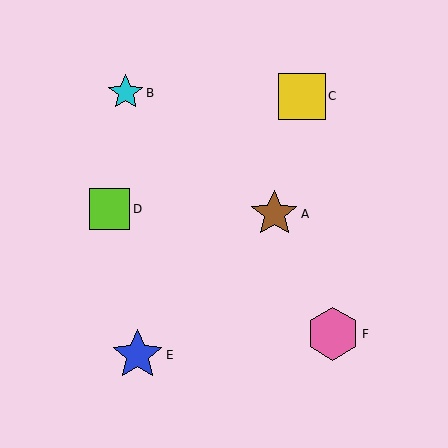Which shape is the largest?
The pink hexagon (labeled F) is the largest.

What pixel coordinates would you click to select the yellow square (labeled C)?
Click at (302, 96) to select the yellow square C.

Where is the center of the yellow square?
The center of the yellow square is at (302, 96).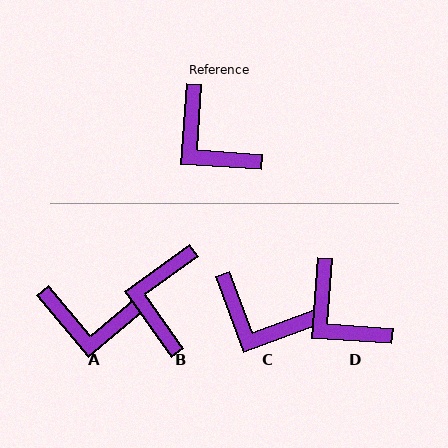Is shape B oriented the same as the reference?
No, it is off by about 50 degrees.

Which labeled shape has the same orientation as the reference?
D.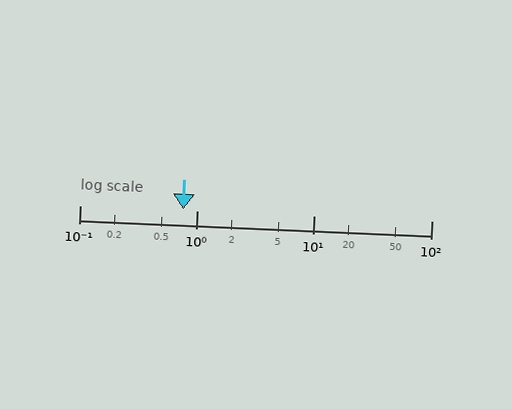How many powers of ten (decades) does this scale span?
The scale spans 3 decades, from 0.1 to 100.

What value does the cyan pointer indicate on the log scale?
The pointer indicates approximately 0.76.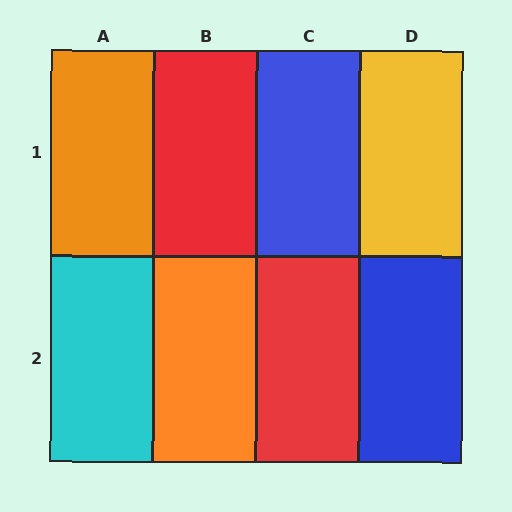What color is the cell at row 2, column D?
Blue.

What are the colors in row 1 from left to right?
Orange, red, blue, yellow.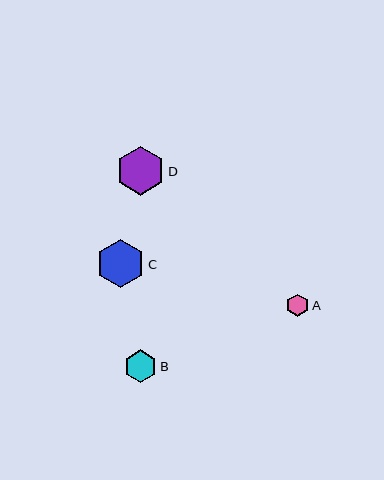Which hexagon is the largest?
Hexagon D is the largest with a size of approximately 49 pixels.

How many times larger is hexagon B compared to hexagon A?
Hexagon B is approximately 1.5 times the size of hexagon A.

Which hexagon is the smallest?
Hexagon A is the smallest with a size of approximately 22 pixels.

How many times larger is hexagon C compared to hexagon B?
Hexagon C is approximately 1.5 times the size of hexagon B.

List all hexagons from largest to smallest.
From largest to smallest: D, C, B, A.